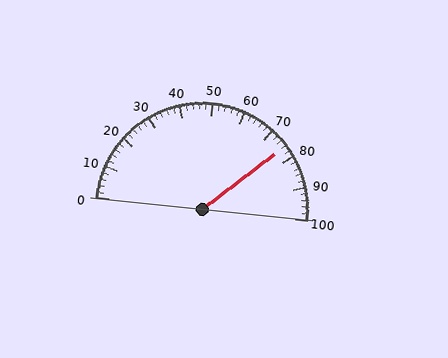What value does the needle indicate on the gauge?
The needle indicates approximately 76.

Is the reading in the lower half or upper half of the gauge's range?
The reading is in the upper half of the range (0 to 100).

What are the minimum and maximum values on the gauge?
The gauge ranges from 0 to 100.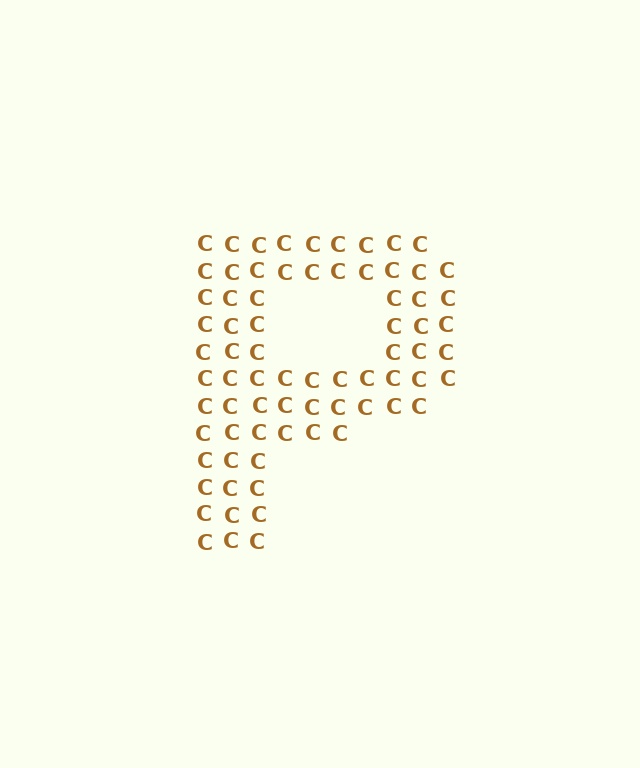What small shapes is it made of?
It is made of small letter C's.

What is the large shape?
The large shape is the letter P.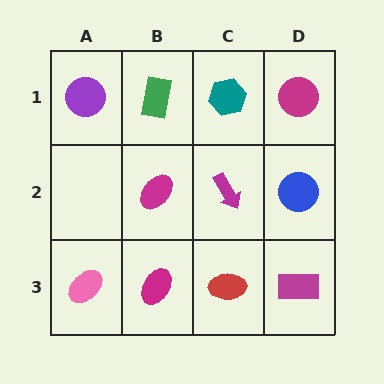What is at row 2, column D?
A blue circle.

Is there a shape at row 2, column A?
No, that cell is empty.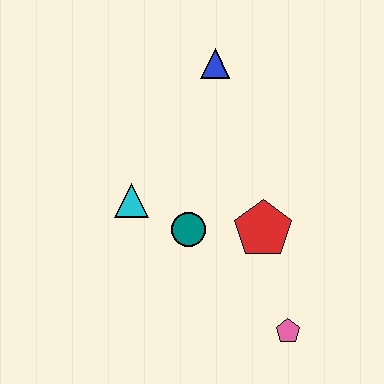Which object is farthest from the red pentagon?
The blue triangle is farthest from the red pentagon.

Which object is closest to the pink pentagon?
The red pentagon is closest to the pink pentagon.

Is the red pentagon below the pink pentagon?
No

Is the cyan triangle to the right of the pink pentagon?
No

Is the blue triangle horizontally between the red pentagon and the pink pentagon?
No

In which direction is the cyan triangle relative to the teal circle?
The cyan triangle is to the left of the teal circle.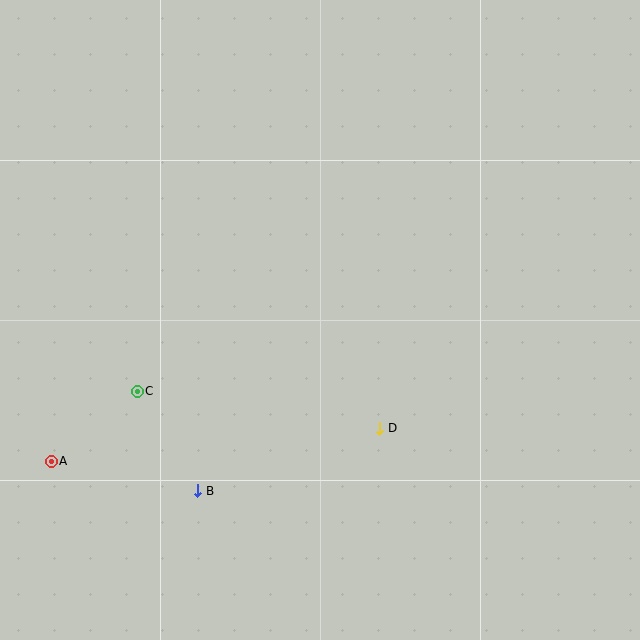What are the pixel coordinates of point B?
Point B is at (198, 491).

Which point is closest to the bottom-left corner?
Point A is closest to the bottom-left corner.